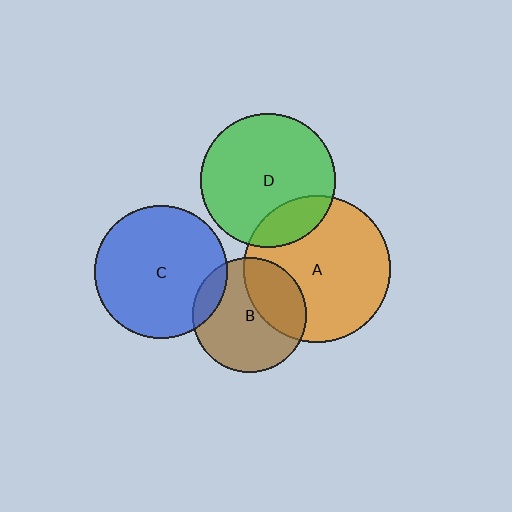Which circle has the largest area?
Circle A (orange).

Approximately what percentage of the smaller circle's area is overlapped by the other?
Approximately 20%.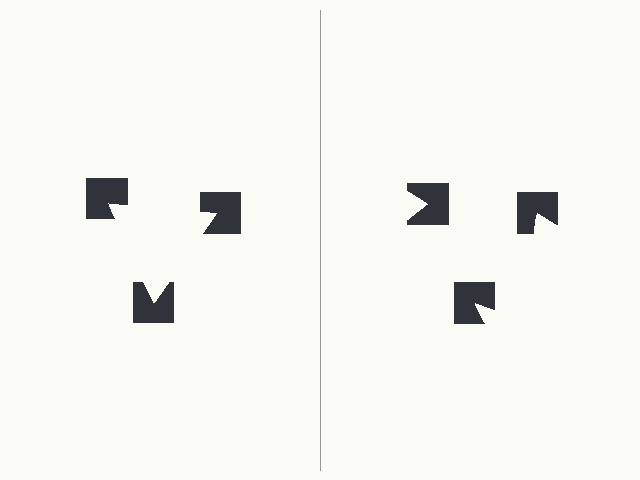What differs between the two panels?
The notched squares are positioned identically on both sides; only the wedge orientations differ. On the left they align to a triangle; on the right they are misaligned.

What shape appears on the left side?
An illusory triangle.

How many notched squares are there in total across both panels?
6 — 3 on each side.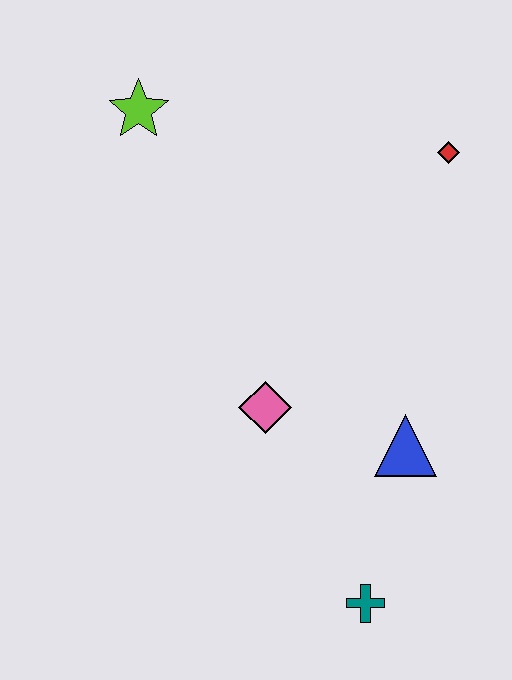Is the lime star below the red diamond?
No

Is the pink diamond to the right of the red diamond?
No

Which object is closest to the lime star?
The red diamond is closest to the lime star.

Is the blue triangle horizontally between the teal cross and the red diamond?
Yes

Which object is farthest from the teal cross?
The lime star is farthest from the teal cross.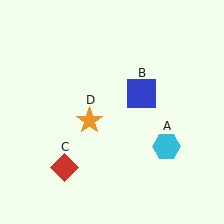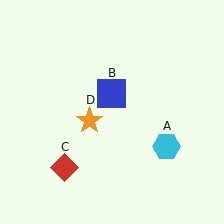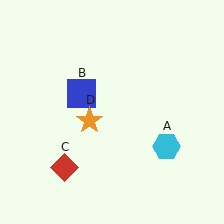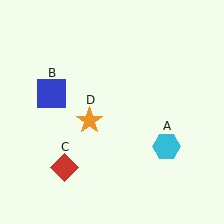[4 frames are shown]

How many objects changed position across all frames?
1 object changed position: blue square (object B).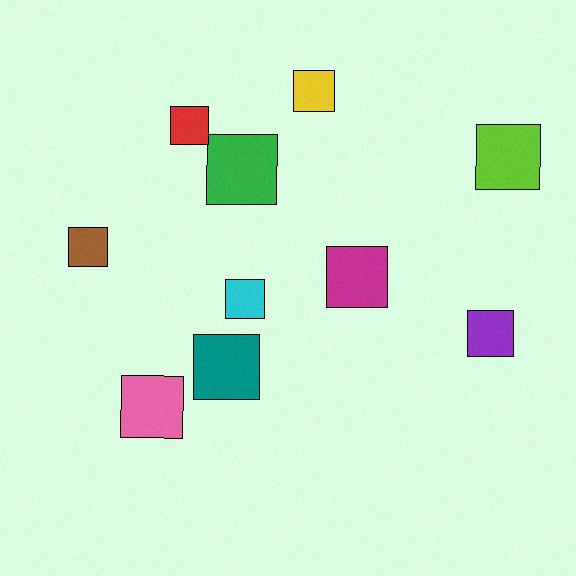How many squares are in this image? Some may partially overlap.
There are 10 squares.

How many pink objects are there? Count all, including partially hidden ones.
There is 1 pink object.